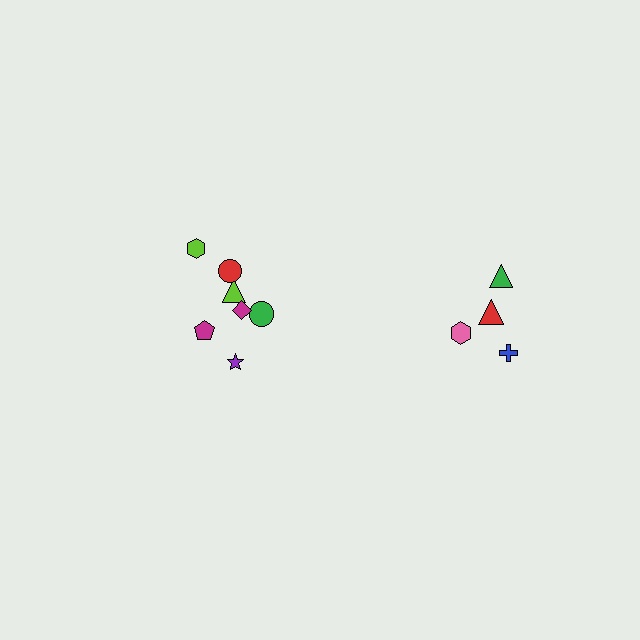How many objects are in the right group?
There are 4 objects.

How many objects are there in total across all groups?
There are 11 objects.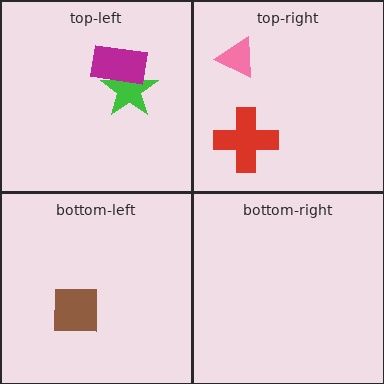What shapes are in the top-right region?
The red cross, the pink triangle.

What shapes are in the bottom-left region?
The brown square.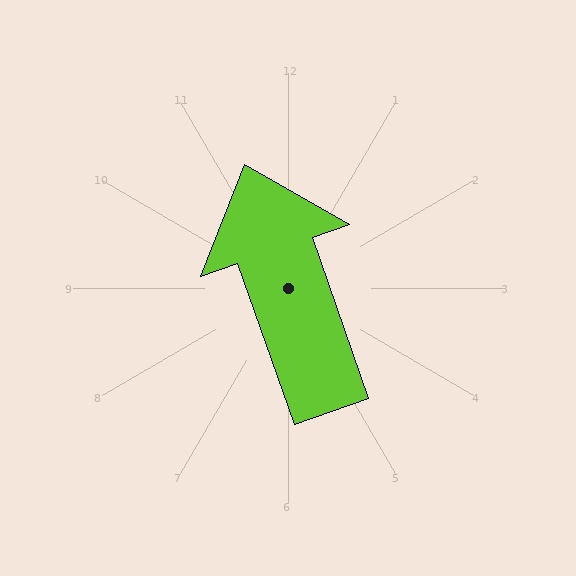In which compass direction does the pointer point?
North.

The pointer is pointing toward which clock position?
Roughly 11 o'clock.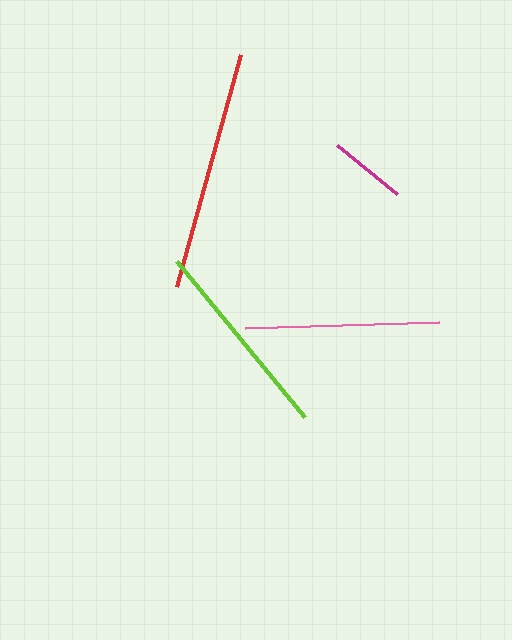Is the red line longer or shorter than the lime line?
The red line is longer than the lime line.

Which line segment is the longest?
The red line is the longest at approximately 240 pixels.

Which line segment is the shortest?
The magenta line is the shortest at approximately 78 pixels.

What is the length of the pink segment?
The pink segment is approximately 194 pixels long.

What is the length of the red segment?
The red segment is approximately 240 pixels long.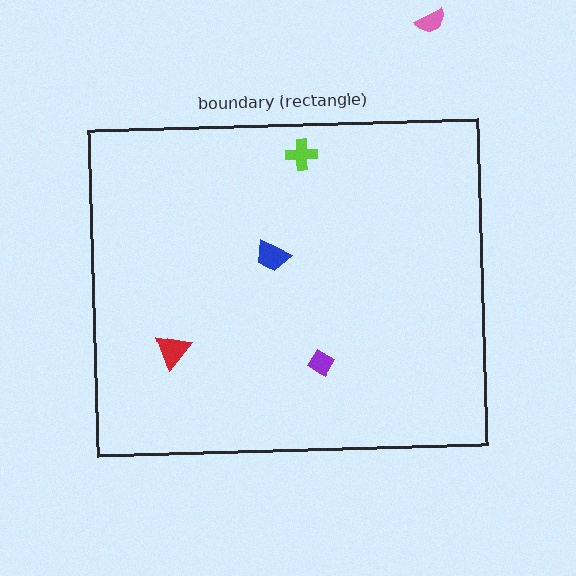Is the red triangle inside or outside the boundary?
Inside.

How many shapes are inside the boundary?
4 inside, 1 outside.